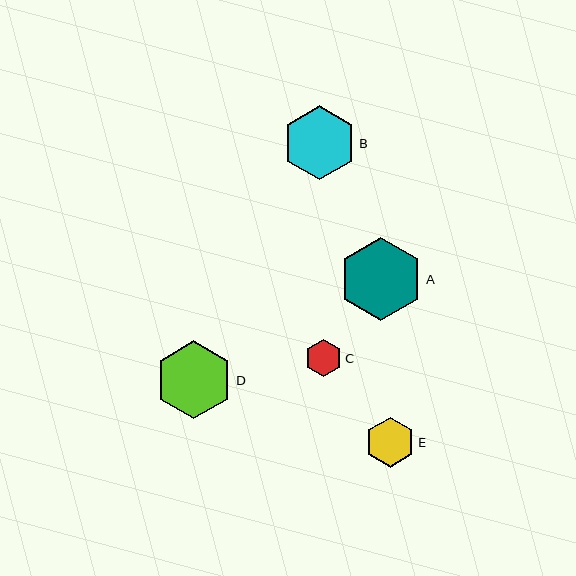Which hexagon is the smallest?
Hexagon C is the smallest with a size of approximately 37 pixels.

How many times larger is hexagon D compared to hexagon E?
Hexagon D is approximately 1.6 times the size of hexagon E.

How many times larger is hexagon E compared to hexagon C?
Hexagon E is approximately 1.4 times the size of hexagon C.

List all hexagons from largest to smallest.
From largest to smallest: A, D, B, E, C.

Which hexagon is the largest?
Hexagon A is the largest with a size of approximately 84 pixels.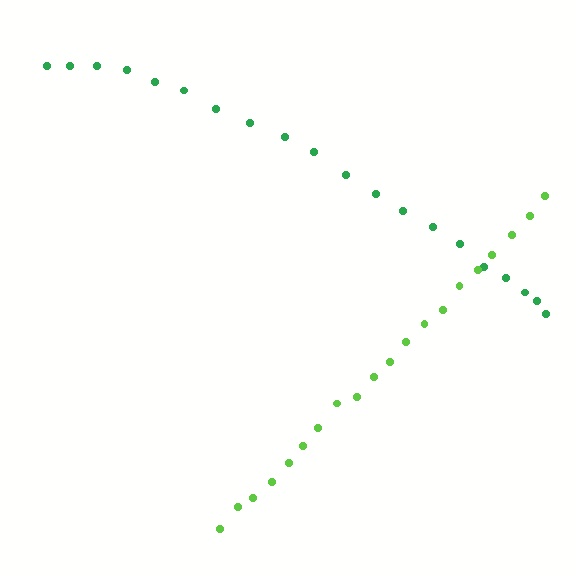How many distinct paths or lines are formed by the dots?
There are 2 distinct paths.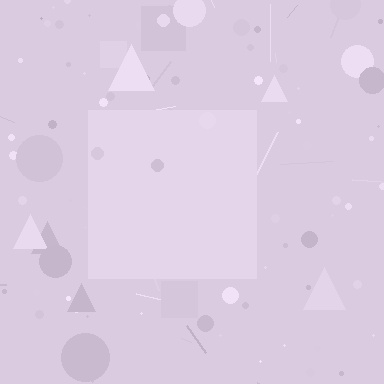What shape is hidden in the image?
A square is hidden in the image.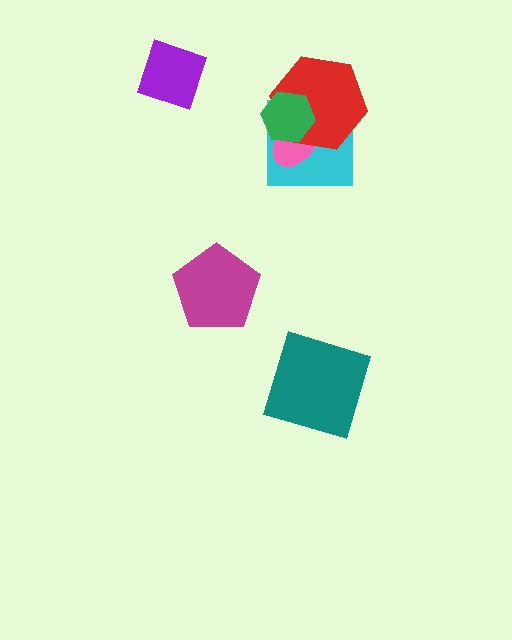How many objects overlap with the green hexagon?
3 objects overlap with the green hexagon.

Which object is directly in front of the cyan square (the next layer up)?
The pink ellipse is directly in front of the cyan square.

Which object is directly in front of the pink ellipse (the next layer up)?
The red hexagon is directly in front of the pink ellipse.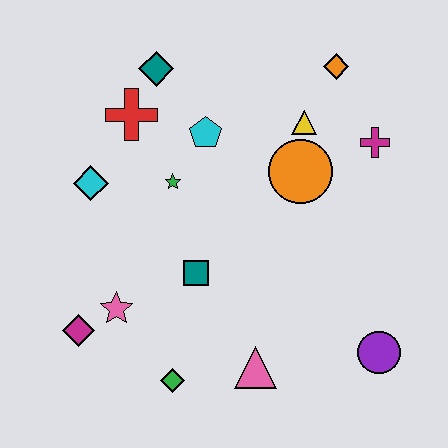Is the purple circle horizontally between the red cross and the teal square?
No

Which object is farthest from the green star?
The purple circle is farthest from the green star.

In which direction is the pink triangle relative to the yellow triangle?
The pink triangle is below the yellow triangle.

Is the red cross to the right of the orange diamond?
No